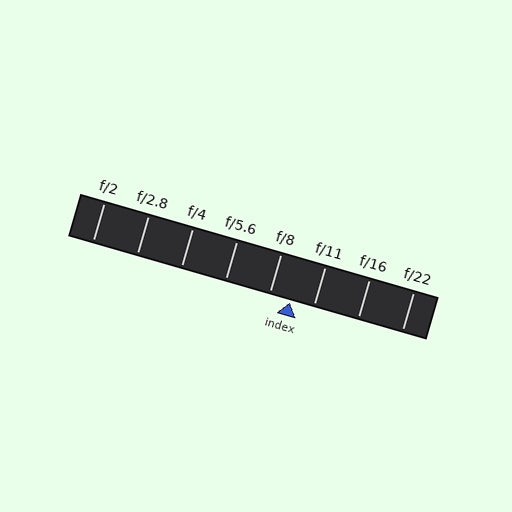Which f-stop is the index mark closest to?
The index mark is closest to f/8.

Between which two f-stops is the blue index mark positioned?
The index mark is between f/8 and f/11.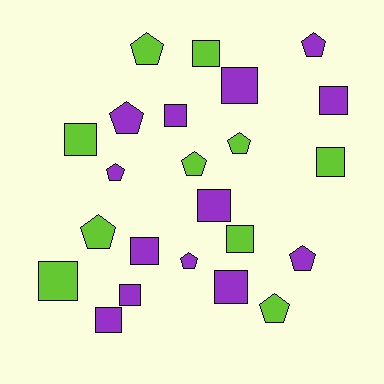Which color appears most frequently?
Purple, with 13 objects.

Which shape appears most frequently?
Square, with 13 objects.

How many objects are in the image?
There are 23 objects.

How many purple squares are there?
There are 8 purple squares.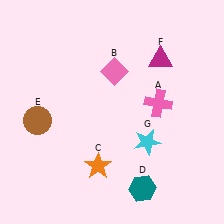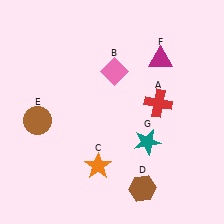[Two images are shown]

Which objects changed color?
A changed from pink to red. D changed from teal to brown. G changed from cyan to teal.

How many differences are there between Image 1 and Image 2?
There are 3 differences between the two images.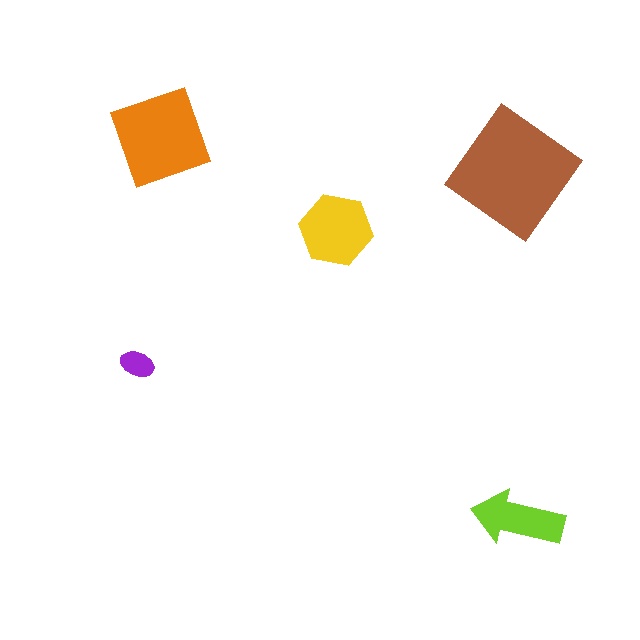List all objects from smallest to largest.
The purple ellipse, the lime arrow, the yellow hexagon, the orange diamond, the brown diamond.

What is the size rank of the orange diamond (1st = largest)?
2nd.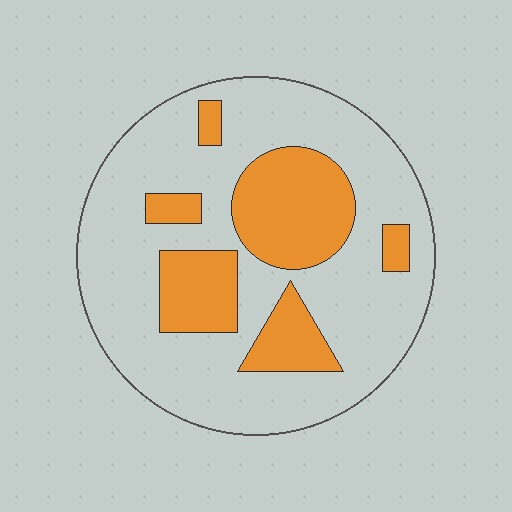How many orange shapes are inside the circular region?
6.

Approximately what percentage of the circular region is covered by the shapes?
Approximately 25%.